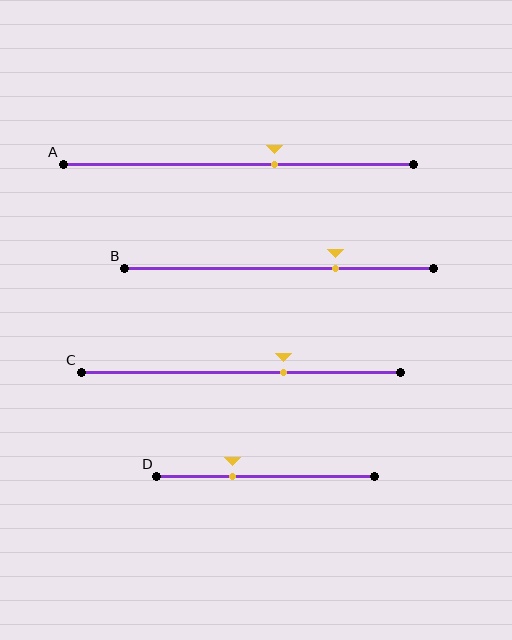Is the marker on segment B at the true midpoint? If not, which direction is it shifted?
No, the marker on segment B is shifted to the right by about 18% of the segment length.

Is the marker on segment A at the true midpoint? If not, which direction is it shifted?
No, the marker on segment A is shifted to the right by about 10% of the segment length.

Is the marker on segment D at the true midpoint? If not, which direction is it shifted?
No, the marker on segment D is shifted to the left by about 15% of the segment length.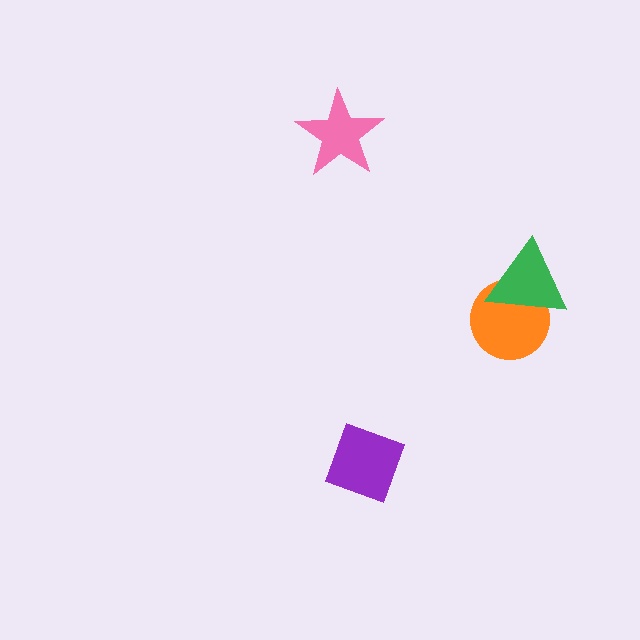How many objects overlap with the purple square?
0 objects overlap with the purple square.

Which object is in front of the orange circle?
The green triangle is in front of the orange circle.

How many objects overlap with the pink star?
0 objects overlap with the pink star.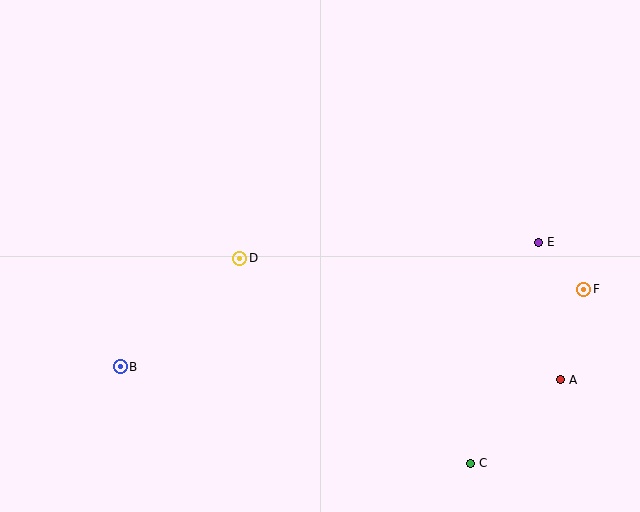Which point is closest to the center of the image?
Point D at (240, 258) is closest to the center.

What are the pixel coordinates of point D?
Point D is at (240, 258).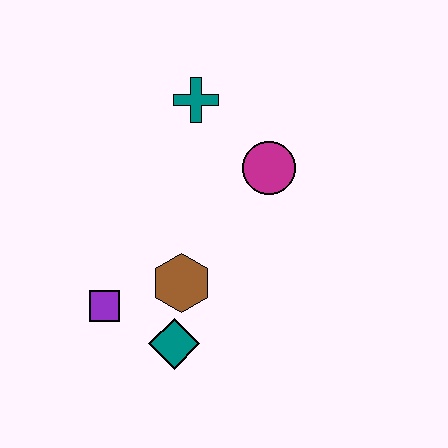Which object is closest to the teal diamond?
The brown hexagon is closest to the teal diamond.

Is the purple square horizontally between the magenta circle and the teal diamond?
No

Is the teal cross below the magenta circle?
No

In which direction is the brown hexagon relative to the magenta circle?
The brown hexagon is below the magenta circle.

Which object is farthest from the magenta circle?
The purple square is farthest from the magenta circle.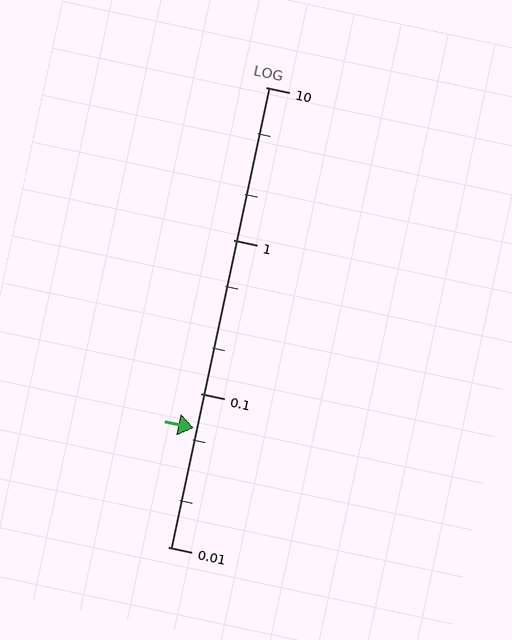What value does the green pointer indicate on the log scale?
The pointer indicates approximately 0.06.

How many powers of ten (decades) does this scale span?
The scale spans 3 decades, from 0.01 to 10.